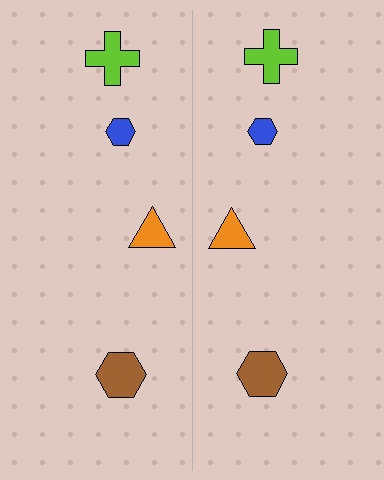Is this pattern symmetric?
Yes, this pattern has bilateral (reflection) symmetry.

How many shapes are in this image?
There are 8 shapes in this image.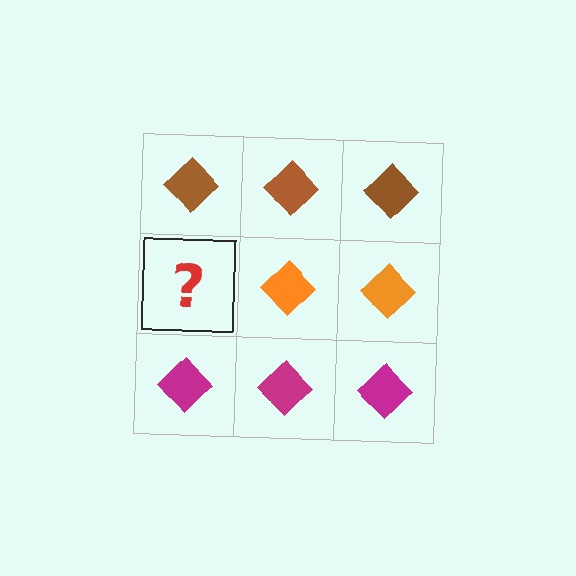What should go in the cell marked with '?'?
The missing cell should contain an orange diamond.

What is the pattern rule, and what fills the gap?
The rule is that each row has a consistent color. The gap should be filled with an orange diamond.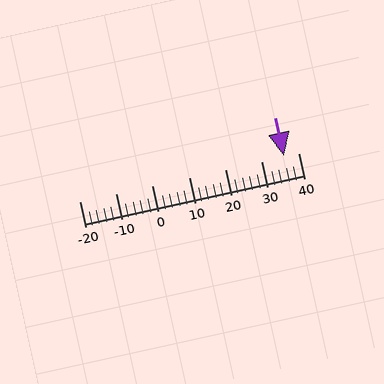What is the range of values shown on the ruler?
The ruler shows values from -20 to 40.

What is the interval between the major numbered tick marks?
The major tick marks are spaced 10 units apart.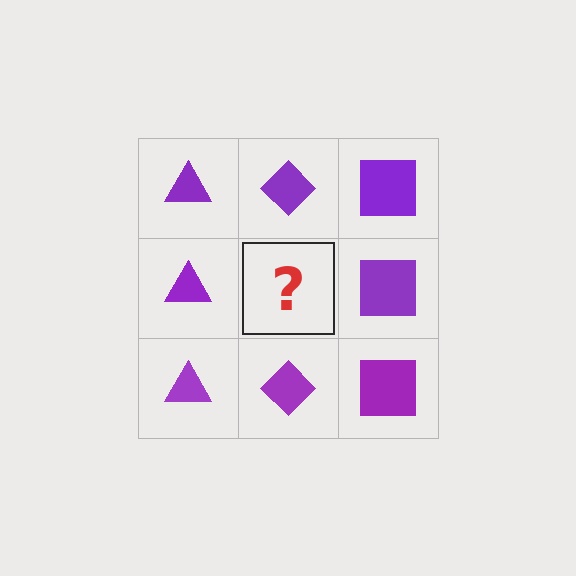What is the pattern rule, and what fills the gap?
The rule is that each column has a consistent shape. The gap should be filled with a purple diamond.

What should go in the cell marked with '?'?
The missing cell should contain a purple diamond.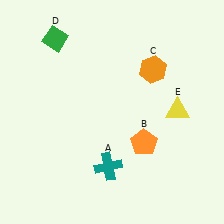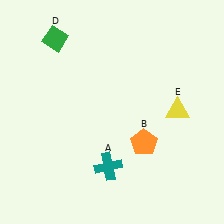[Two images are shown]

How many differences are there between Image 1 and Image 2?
There is 1 difference between the two images.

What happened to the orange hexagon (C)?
The orange hexagon (C) was removed in Image 2. It was in the top-right area of Image 1.